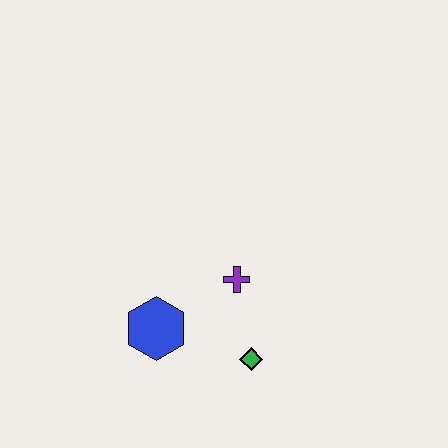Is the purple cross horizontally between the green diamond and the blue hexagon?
Yes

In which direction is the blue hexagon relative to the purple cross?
The blue hexagon is to the left of the purple cross.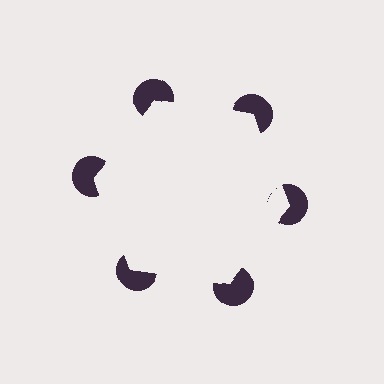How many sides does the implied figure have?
6 sides.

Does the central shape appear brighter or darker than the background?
It typically appears slightly brighter than the background, even though no actual brightness change is drawn.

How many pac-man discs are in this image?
There are 6 — one at each vertex of the illusory hexagon.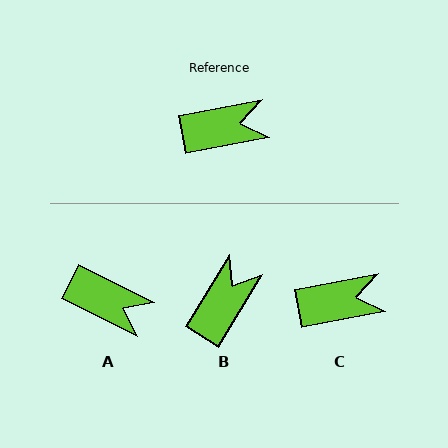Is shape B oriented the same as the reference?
No, it is off by about 47 degrees.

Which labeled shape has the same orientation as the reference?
C.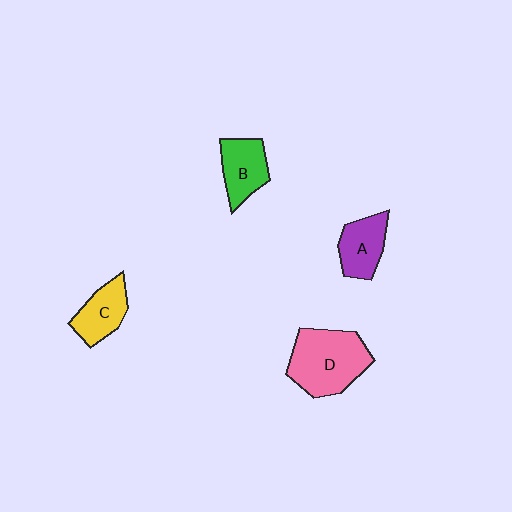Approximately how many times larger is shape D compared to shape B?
Approximately 1.7 times.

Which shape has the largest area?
Shape D (pink).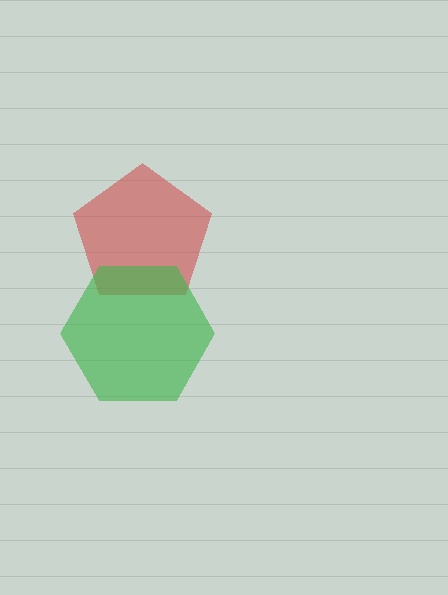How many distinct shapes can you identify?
There are 2 distinct shapes: a red pentagon, a green hexagon.